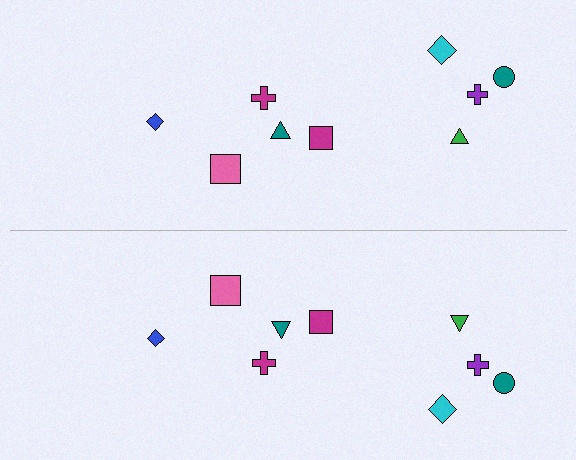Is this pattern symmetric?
Yes, this pattern has bilateral (reflection) symmetry.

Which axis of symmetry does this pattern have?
The pattern has a horizontal axis of symmetry running through the center of the image.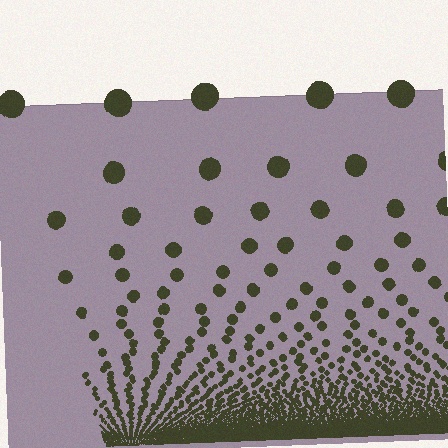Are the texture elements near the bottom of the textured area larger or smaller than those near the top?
Smaller. The gradient is inverted — elements near the bottom are smaller and denser.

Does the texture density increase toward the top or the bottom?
Density increases toward the bottom.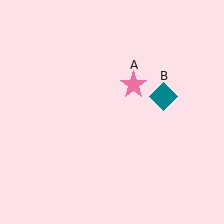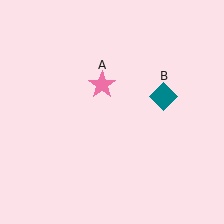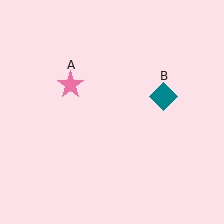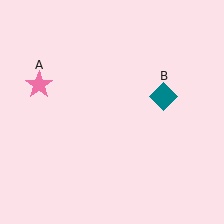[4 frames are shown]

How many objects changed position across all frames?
1 object changed position: pink star (object A).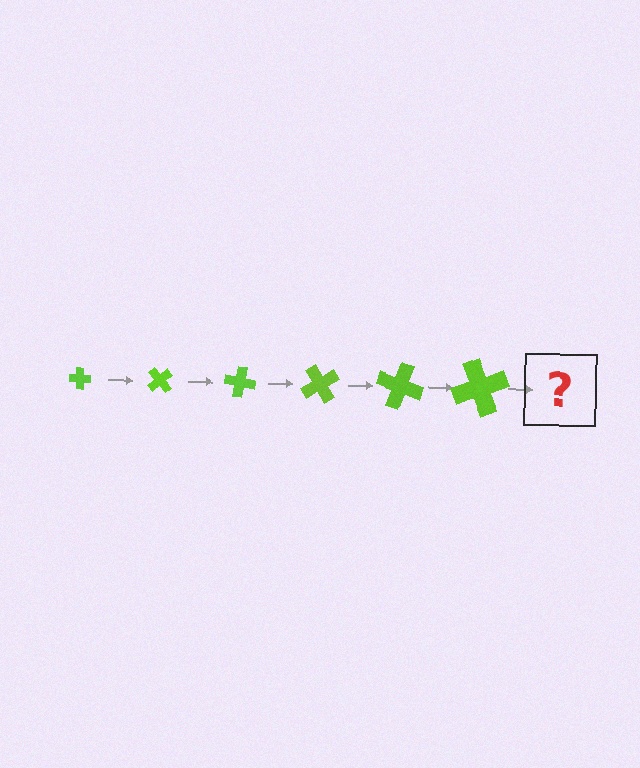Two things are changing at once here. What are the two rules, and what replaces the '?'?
The two rules are that the cross grows larger each step and it rotates 50 degrees each step. The '?' should be a cross, larger than the previous one and rotated 300 degrees from the start.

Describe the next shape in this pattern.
It should be a cross, larger than the previous one and rotated 300 degrees from the start.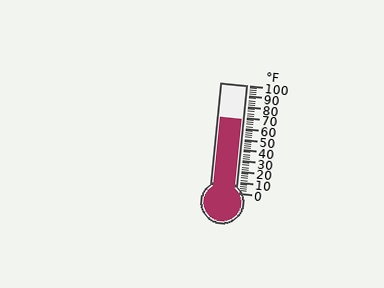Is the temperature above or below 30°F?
The temperature is above 30°F.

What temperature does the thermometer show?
The thermometer shows approximately 68°F.